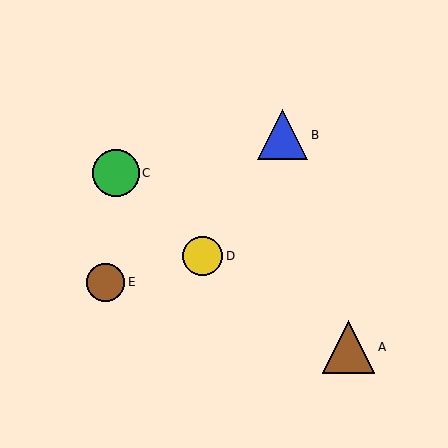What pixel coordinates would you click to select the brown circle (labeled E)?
Click at (106, 282) to select the brown circle E.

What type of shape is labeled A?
Shape A is a brown triangle.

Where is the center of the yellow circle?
The center of the yellow circle is at (203, 256).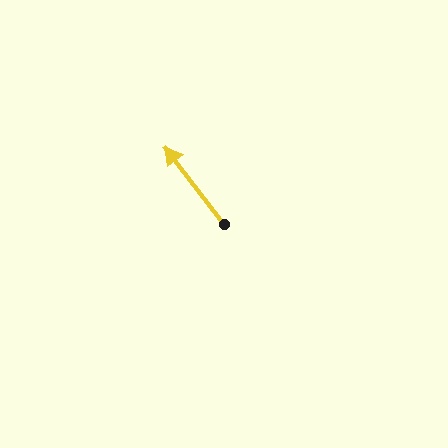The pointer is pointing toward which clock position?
Roughly 11 o'clock.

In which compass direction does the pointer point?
Northwest.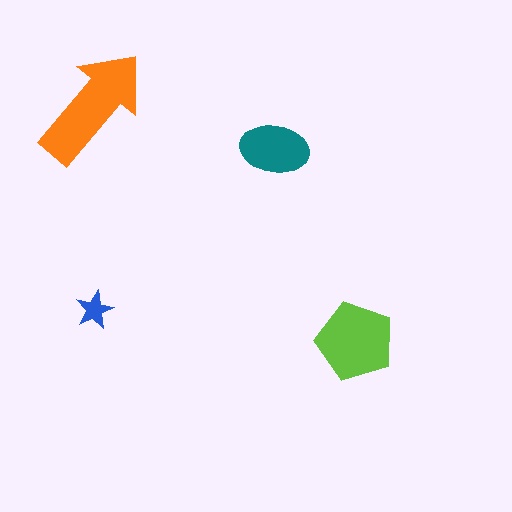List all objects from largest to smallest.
The orange arrow, the lime pentagon, the teal ellipse, the blue star.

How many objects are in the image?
There are 4 objects in the image.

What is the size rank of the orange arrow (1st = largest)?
1st.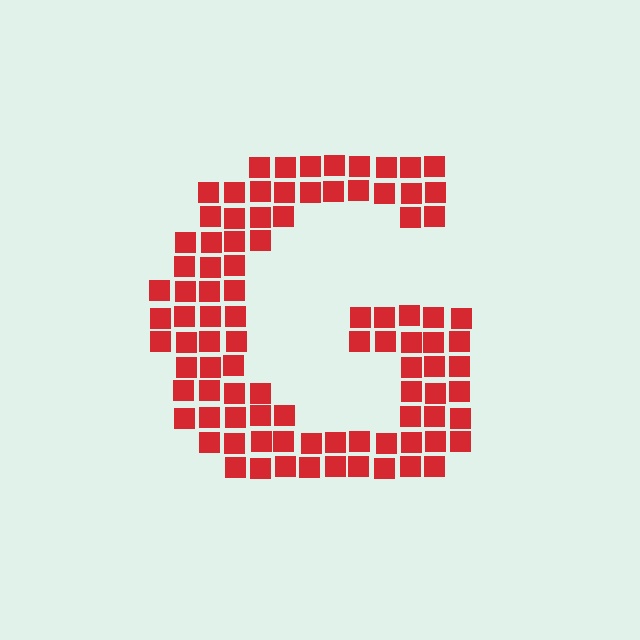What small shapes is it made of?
It is made of small squares.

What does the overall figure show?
The overall figure shows the letter G.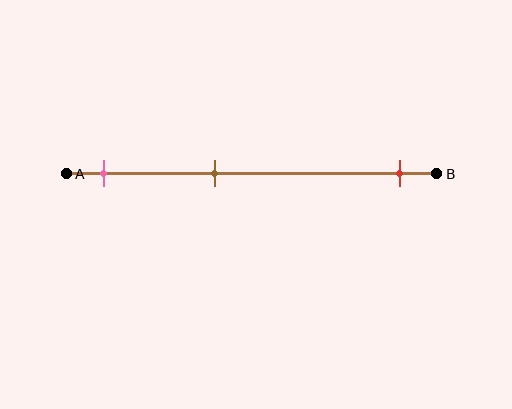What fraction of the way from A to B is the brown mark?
The brown mark is approximately 40% (0.4) of the way from A to B.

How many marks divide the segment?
There are 3 marks dividing the segment.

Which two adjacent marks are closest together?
The pink and brown marks are the closest adjacent pair.